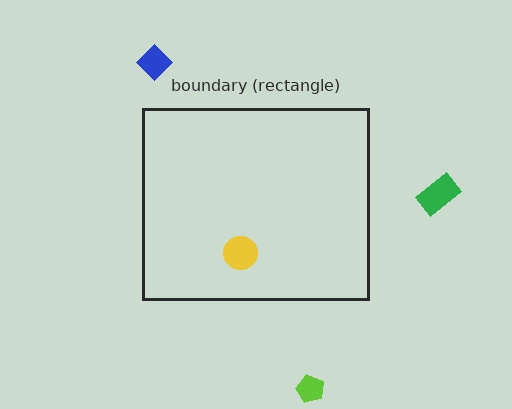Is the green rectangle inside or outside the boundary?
Outside.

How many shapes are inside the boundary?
1 inside, 3 outside.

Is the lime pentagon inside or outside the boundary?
Outside.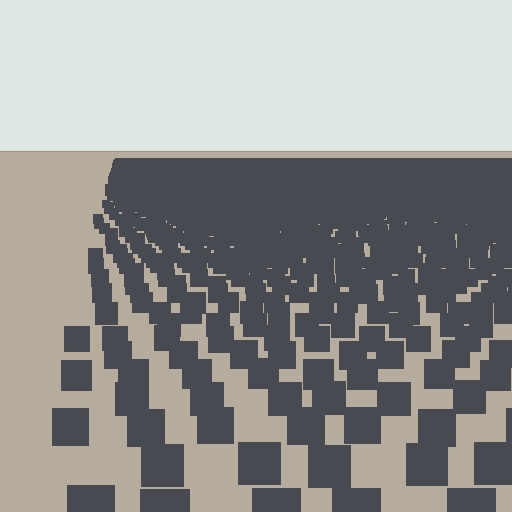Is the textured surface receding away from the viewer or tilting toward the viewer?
The surface is receding away from the viewer. Texture elements get smaller and denser toward the top.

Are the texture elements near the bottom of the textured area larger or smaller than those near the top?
Larger. Near the bottom, elements are closer to the viewer and appear at a bigger on-screen size.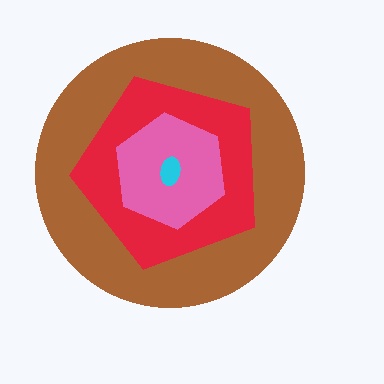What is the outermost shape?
The brown circle.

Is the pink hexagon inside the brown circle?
Yes.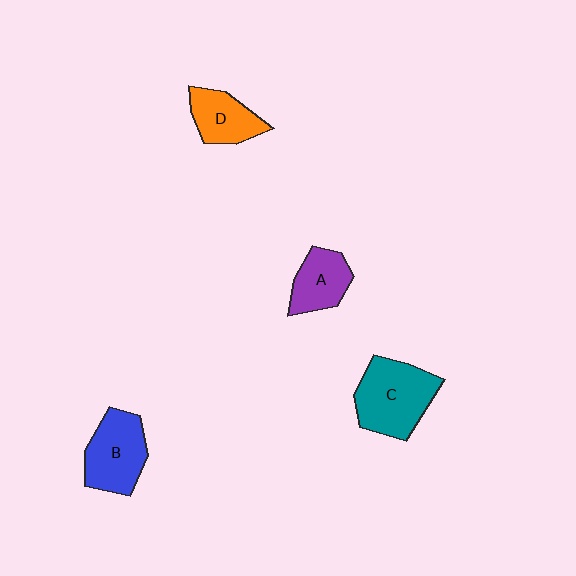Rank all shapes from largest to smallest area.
From largest to smallest: C (teal), B (blue), D (orange), A (purple).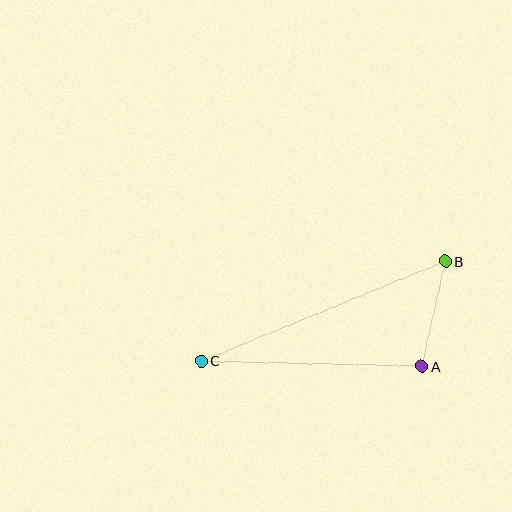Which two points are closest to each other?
Points A and B are closest to each other.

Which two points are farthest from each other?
Points B and C are farthest from each other.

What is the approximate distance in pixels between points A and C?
The distance between A and C is approximately 221 pixels.